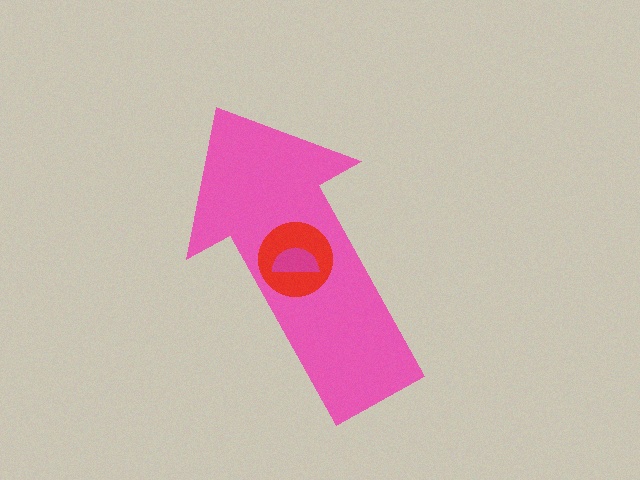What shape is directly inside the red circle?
The magenta semicircle.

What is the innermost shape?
The magenta semicircle.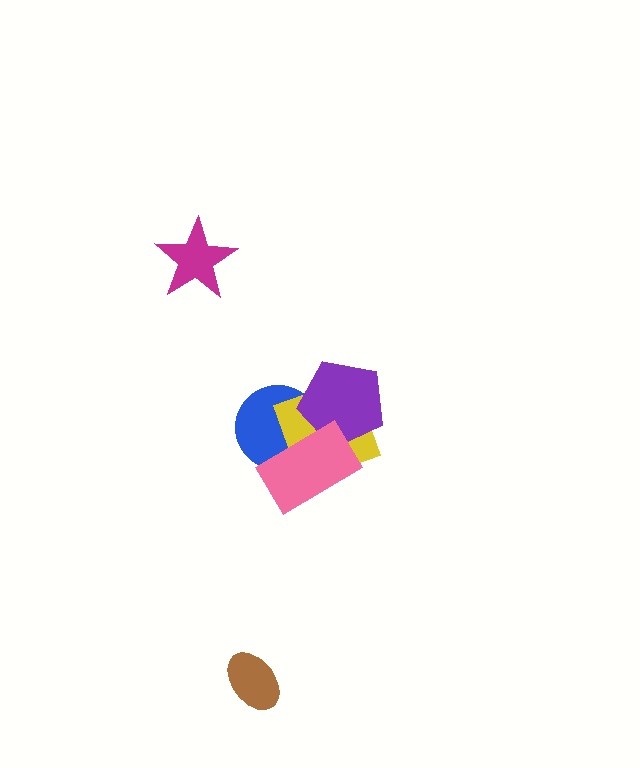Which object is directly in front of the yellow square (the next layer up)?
The purple pentagon is directly in front of the yellow square.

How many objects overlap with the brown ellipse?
0 objects overlap with the brown ellipse.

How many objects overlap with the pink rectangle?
3 objects overlap with the pink rectangle.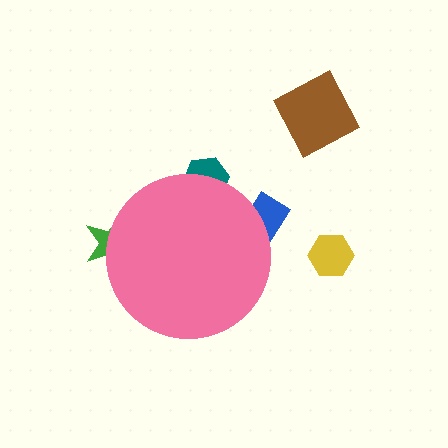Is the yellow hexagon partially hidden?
No, the yellow hexagon is fully visible.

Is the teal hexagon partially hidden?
Yes, the teal hexagon is partially hidden behind the pink circle.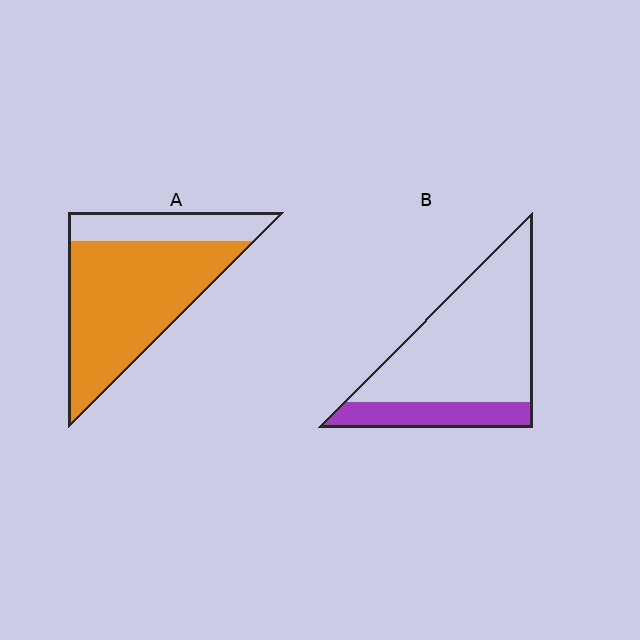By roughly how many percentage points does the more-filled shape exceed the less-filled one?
By roughly 50 percentage points (A over B).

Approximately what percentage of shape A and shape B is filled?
A is approximately 75% and B is approximately 25%.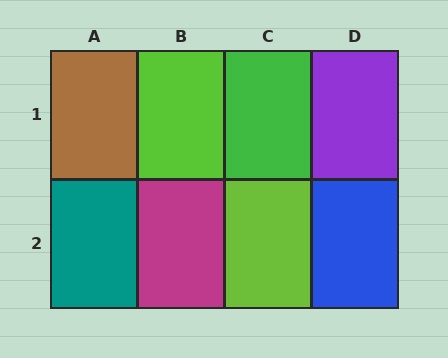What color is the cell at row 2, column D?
Blue.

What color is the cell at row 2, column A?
Teal.